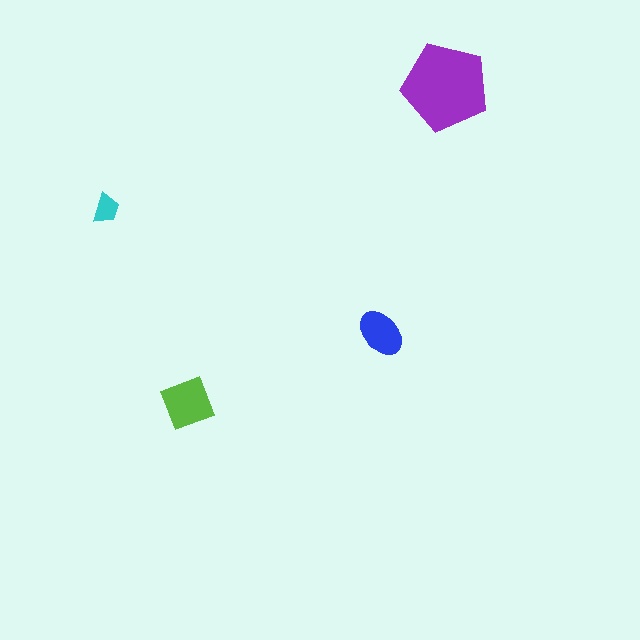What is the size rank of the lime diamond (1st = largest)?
2nd.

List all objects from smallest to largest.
The cyan trapezoid, the blue ellipse, the lime diamond, the purple pentagon.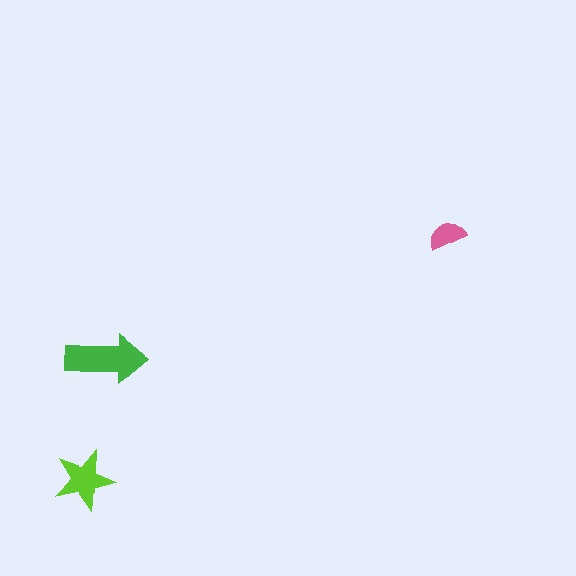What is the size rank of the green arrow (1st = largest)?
1st.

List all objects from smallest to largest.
The pink semicircle, the lime star, the green arrow.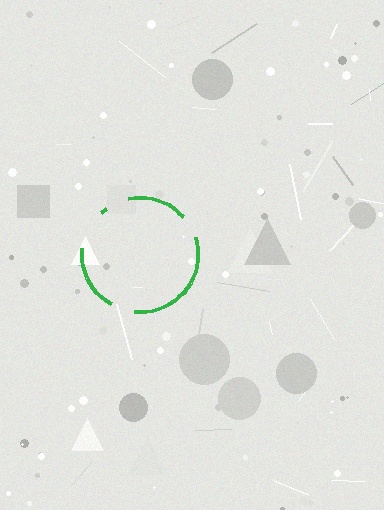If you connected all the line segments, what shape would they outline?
They would outline a circle.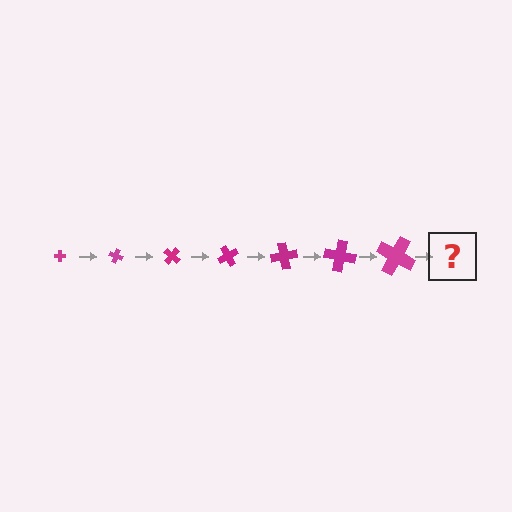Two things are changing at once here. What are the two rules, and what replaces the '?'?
The two rules are that the cross grows larger each step and it rotates 20 degrees each step. The '?' should be a cross, larger than the previous one and rotated 140 degrees from the start.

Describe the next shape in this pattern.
It should be a cross, larger than the previous one and rotated 140 degrees from the start.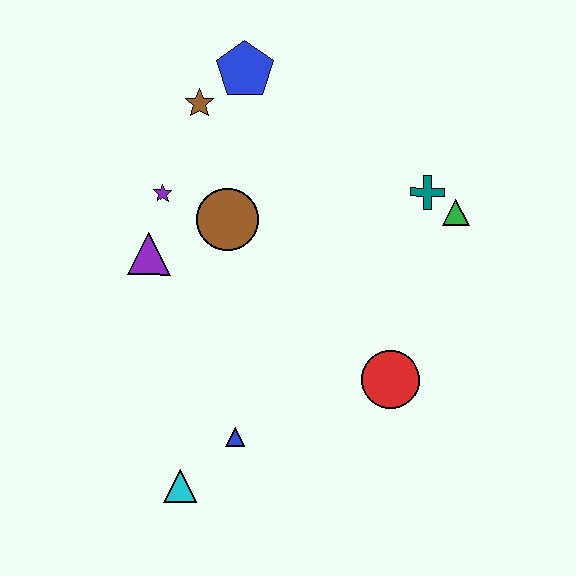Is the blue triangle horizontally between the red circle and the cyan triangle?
Yes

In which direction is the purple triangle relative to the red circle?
The purple triangle is to the left of the red circle.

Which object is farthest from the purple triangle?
The green triangle is farthest from the purple triangle.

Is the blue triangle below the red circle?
Yes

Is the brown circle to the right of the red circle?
No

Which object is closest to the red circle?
The blue triangle is closest to the red circle.